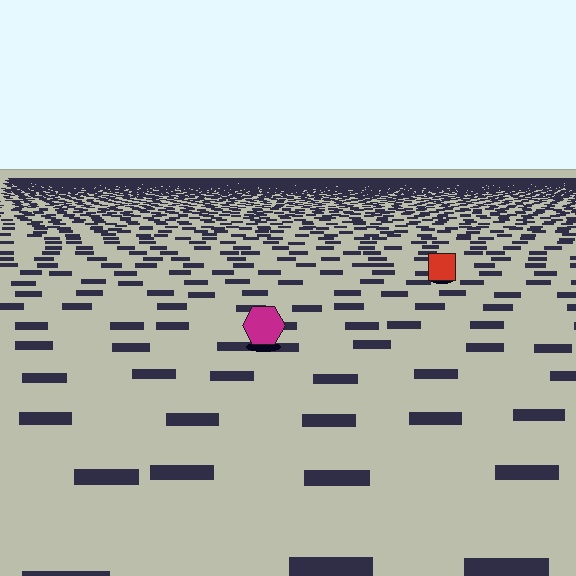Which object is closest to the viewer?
The magenta hexagon is closest. The texture marks near it are larger and more spread out.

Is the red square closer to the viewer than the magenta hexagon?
No. The magenta hexagon is closer — you can tell from the texture gradient: the ground texture is coarser near it.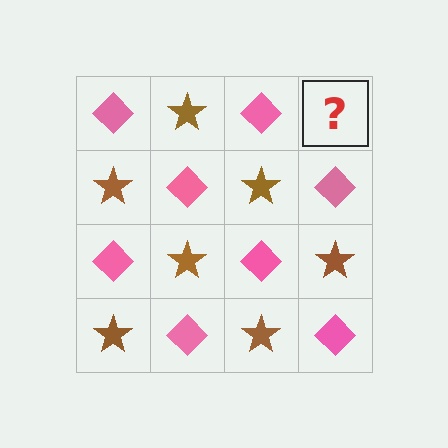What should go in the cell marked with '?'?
The missing cell should contain a brown star.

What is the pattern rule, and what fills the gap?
The rule is that it alternates pink diamond and brown star in a checkerboard pattern. The gap should be filled with a brown star.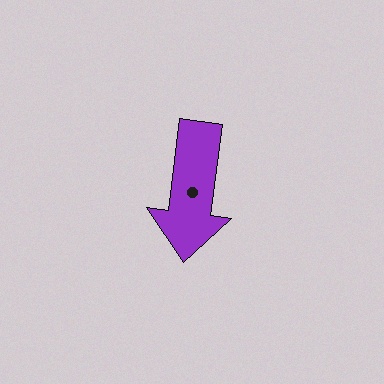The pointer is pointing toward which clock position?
Roughly 6 o'clock.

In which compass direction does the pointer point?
South.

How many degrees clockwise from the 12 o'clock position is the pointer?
Approximately 187 degrees.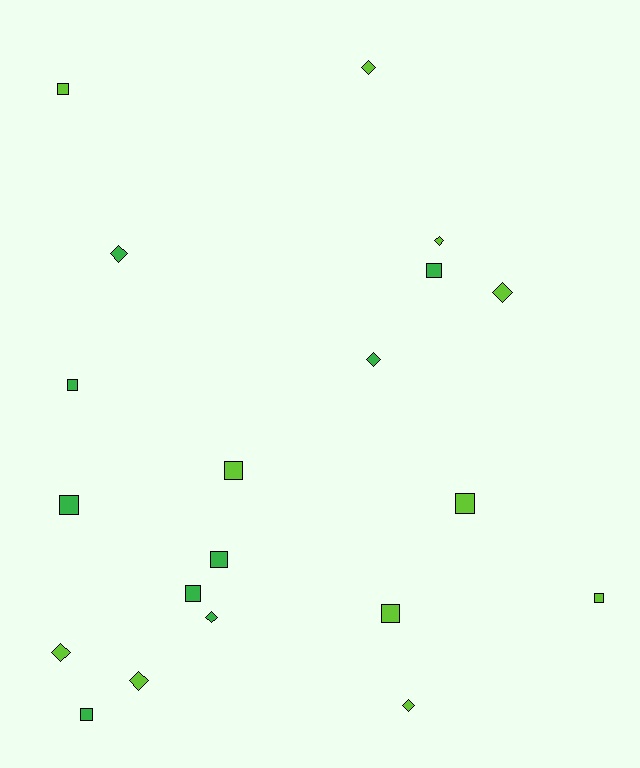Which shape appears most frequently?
Square, with 11 objects.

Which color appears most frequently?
Lime, with 11 objects.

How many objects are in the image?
There are 20 objects.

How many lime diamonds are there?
There are 6 lime diamonds.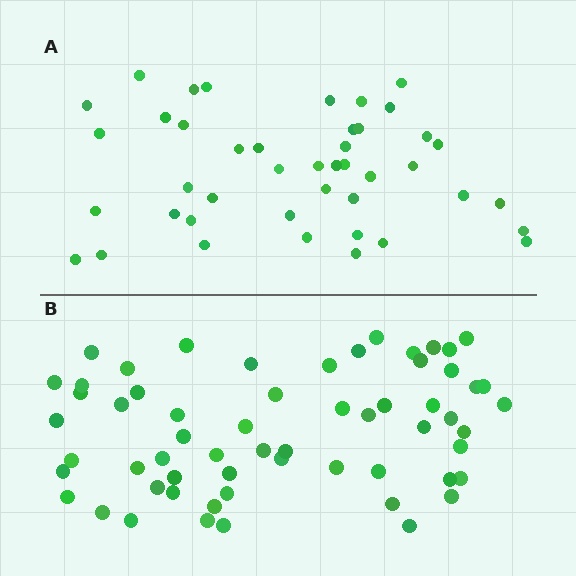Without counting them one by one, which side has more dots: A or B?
Region B (the bottom region) has more dots.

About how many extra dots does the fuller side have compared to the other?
Region B has approximately 15 more dots than region A.